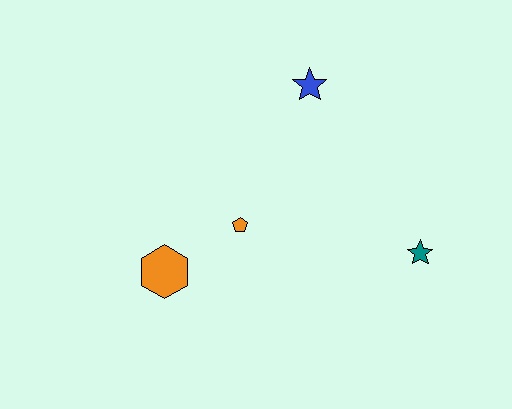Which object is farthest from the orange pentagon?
The teal star is farthest from the orange pentagon.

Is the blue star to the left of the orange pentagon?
No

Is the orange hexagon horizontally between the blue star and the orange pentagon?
No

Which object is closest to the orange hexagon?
The orange pentagon is closest to the orange hexagon.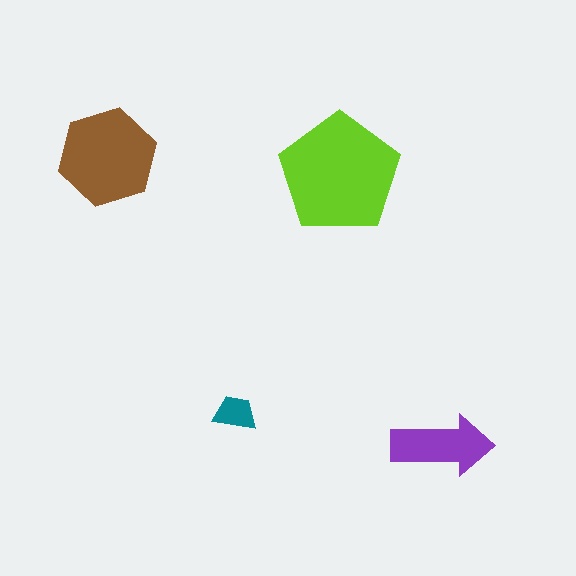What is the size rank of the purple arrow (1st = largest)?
3rd.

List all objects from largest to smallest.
The lime pentagon, the brown hexagon, the purple arrow, the teal trapezoid.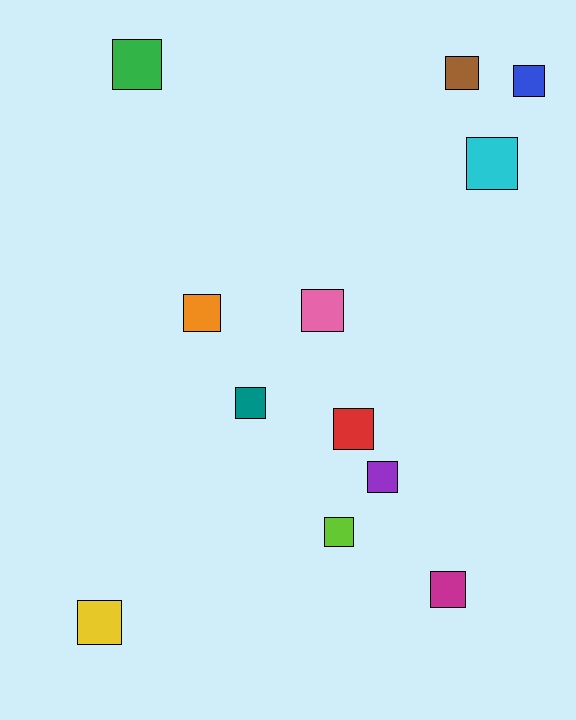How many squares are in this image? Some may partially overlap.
There are 12 squares.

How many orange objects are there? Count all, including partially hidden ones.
There is 1 orange object.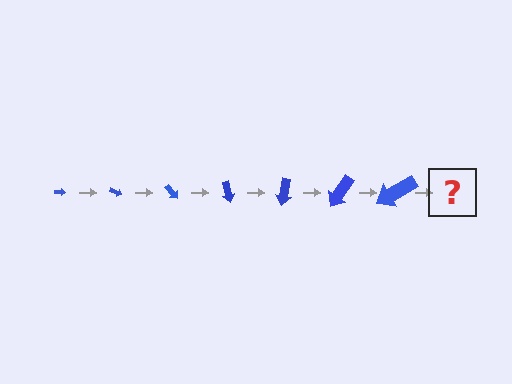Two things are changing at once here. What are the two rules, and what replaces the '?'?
The two rules are that the arrow grows larger each step and it rotates 25 degrees each step. The '?' should be an arrow, larger than the previous one and rotated 175 degrees from the start.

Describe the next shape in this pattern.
It should be an arrow, larger than the previous one and rotated 175 degrees from the start.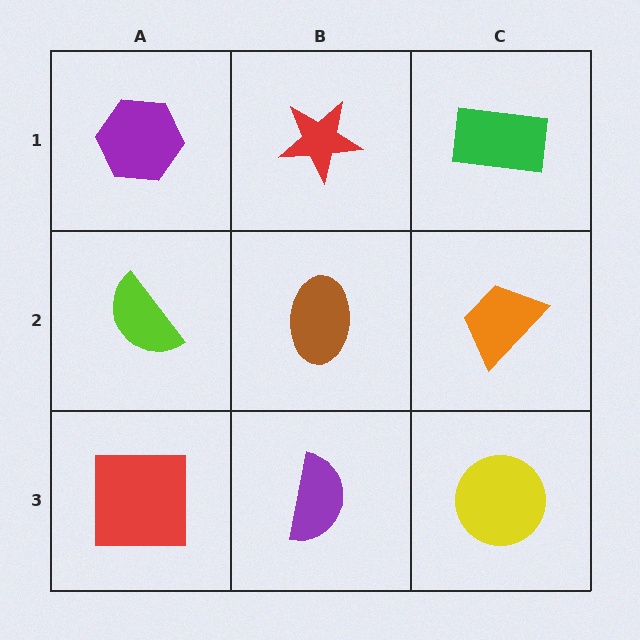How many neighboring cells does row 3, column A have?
2.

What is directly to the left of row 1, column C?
A red star.